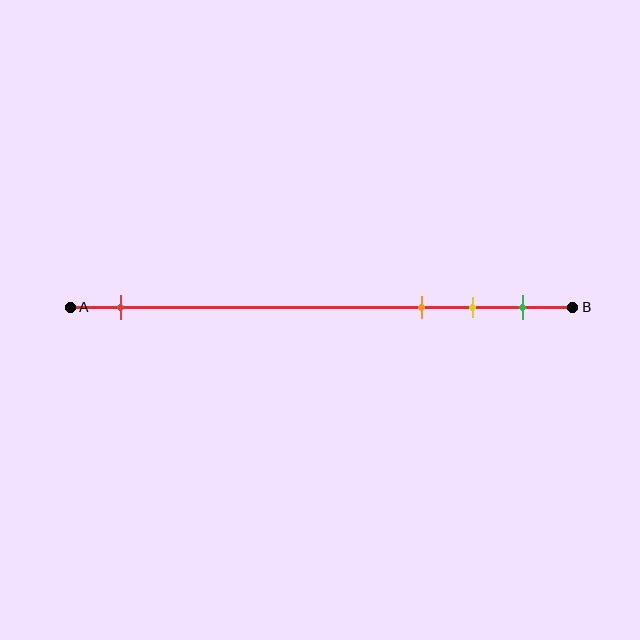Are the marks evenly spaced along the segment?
No, the marks are not evenly spaced.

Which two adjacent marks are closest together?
The yellow and green marks are the closest adjacent pair.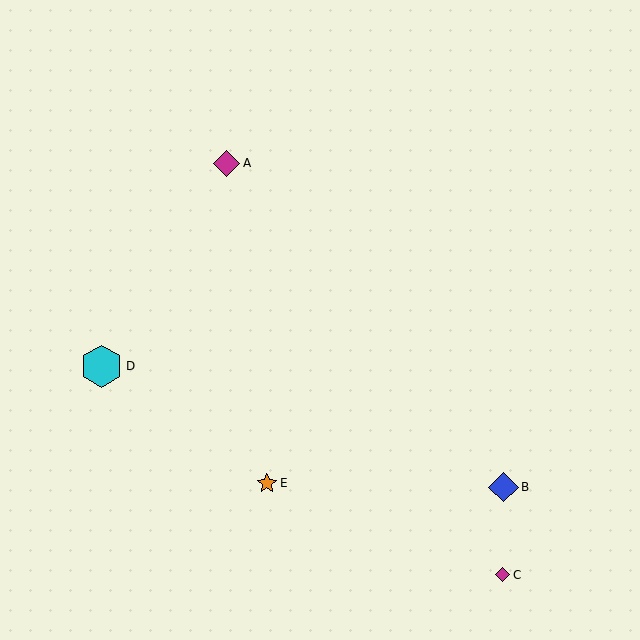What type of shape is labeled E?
Shape E is an orange star.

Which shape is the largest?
The cyan hexagon (labeled D) is the largest.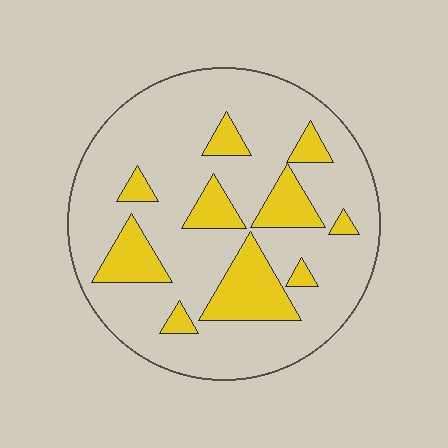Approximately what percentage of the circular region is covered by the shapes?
Approximately 20%.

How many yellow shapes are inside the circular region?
10.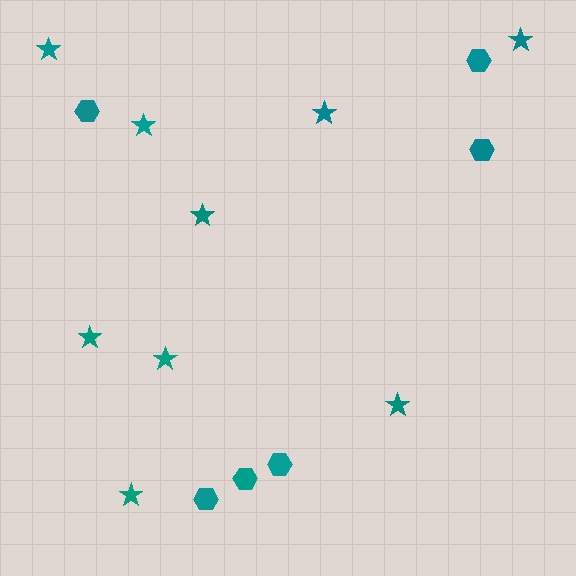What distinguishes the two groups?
There are 2 groups: one group of hexagons (6) and one group of stars (9).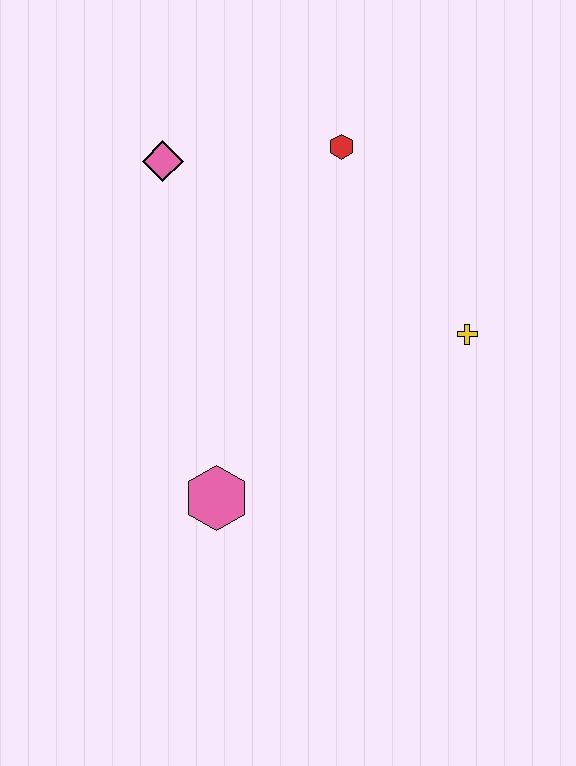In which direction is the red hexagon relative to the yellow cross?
The red hexagon is above the yellow cross.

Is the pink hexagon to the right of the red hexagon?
No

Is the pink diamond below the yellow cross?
No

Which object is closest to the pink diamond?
The red hexagon is closest to the pink diamond.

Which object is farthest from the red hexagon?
The pink hexagon is farthest from the red hexagon.